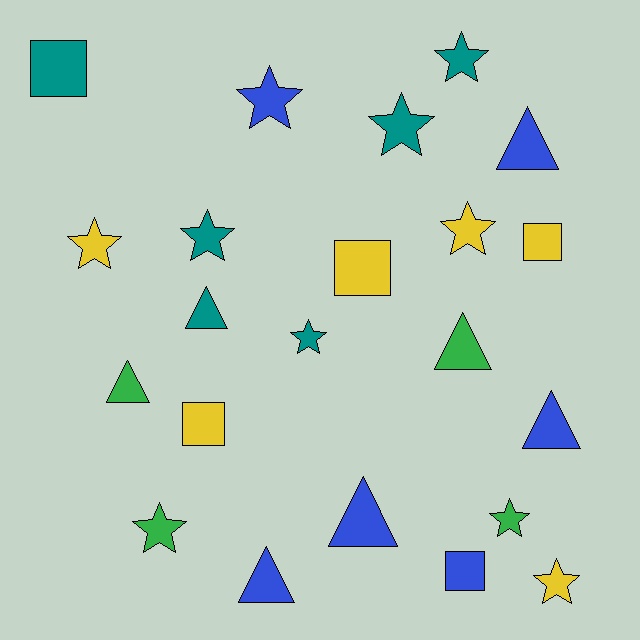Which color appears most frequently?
Yellow, with 6 objects.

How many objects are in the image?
There are 22 objects.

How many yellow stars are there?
There are 3 yellow stars.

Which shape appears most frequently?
Star, with 10 objects.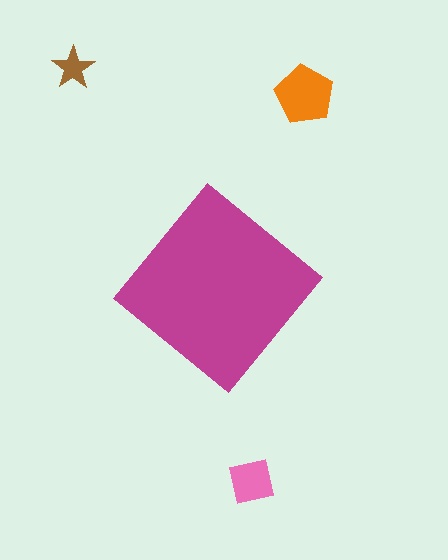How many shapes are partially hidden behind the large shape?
0 shapes are partially hidden.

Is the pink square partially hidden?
No, the pink square is fully visible.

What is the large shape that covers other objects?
A magenta diamond.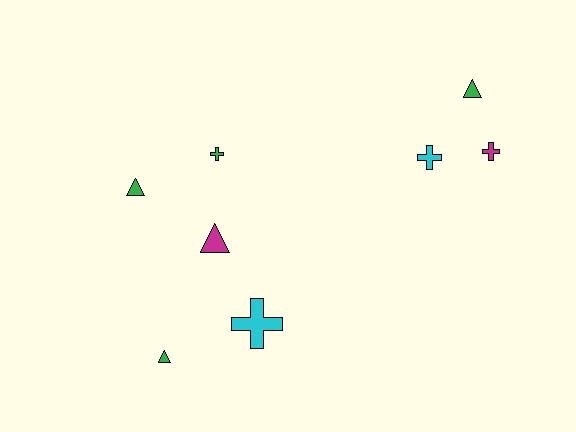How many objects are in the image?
There are 8 objects.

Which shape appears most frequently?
Cross, with 4 objects.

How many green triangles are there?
There are 3 green triangles.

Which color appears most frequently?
Green, with 4 objects.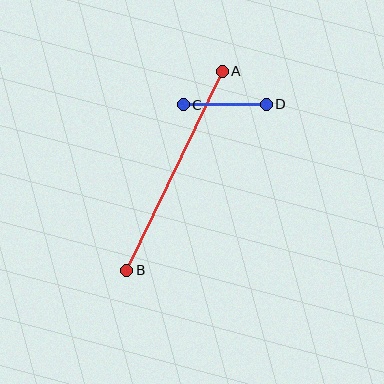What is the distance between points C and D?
The distance is approximately 83 pixels.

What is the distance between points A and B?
The distance is approximately 221 pixels.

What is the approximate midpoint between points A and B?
The midpoint is at approximately (175, 171) pixels.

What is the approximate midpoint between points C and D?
The midpoint is at approximately (225, 104) pixels.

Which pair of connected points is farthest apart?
Points A and B are farthest apart.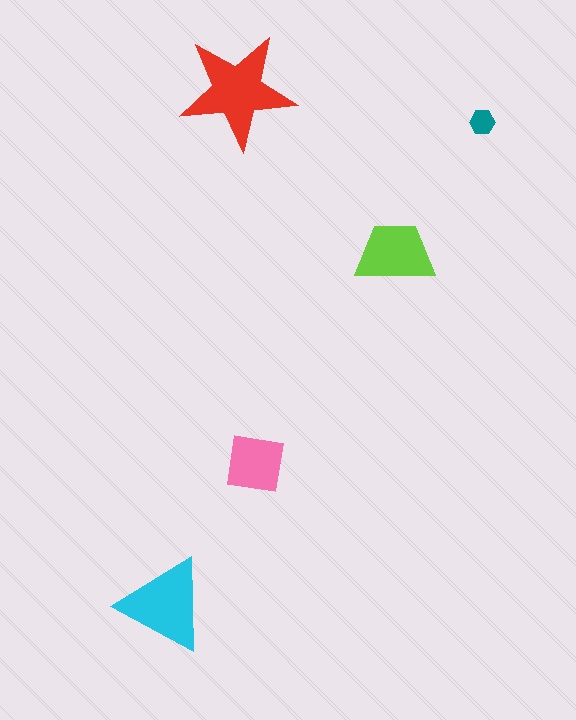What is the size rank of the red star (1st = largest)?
1st.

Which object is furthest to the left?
The cyan triangle is leftmost.